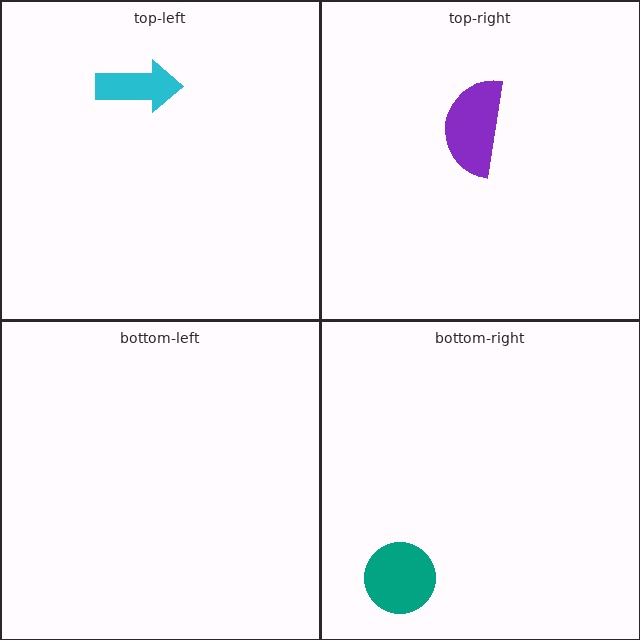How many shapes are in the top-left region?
1.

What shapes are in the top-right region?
The purple semicircle.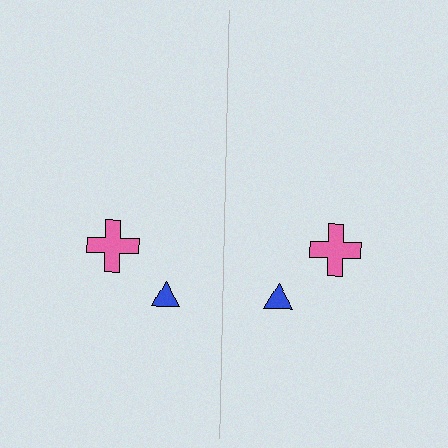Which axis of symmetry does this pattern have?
The pattern has a vertical axis of symmetry running through the center of the image.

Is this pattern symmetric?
Yes, this pattern has bilateral (reflection) symmetry.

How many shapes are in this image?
There are 4 shapes in this image.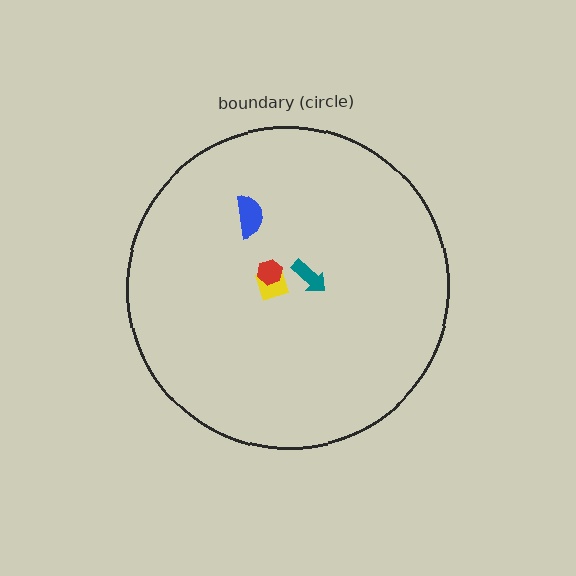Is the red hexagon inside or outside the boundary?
Inside.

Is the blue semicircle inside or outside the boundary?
Inside.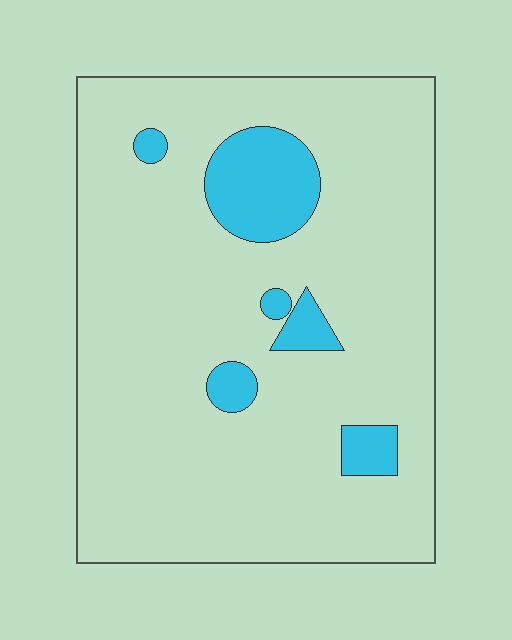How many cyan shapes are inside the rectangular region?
6.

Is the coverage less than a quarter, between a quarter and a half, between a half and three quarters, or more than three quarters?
Less than a quarter.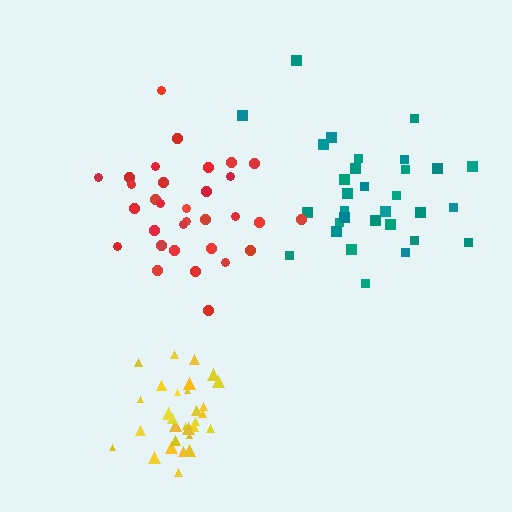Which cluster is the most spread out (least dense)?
Teal.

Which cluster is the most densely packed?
Yellow.